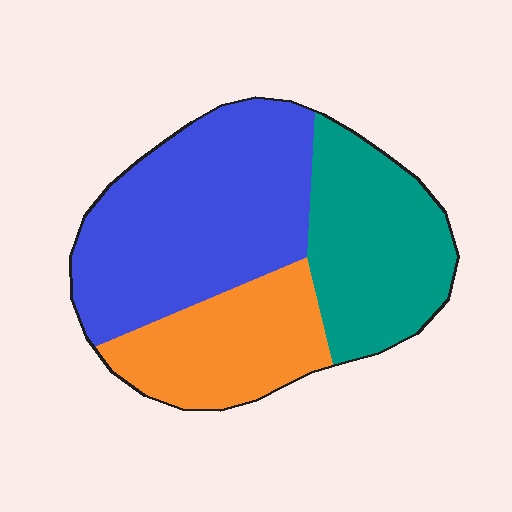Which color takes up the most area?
Blue, at roughly 45%.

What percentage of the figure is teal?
Teal covers 30% of the figure.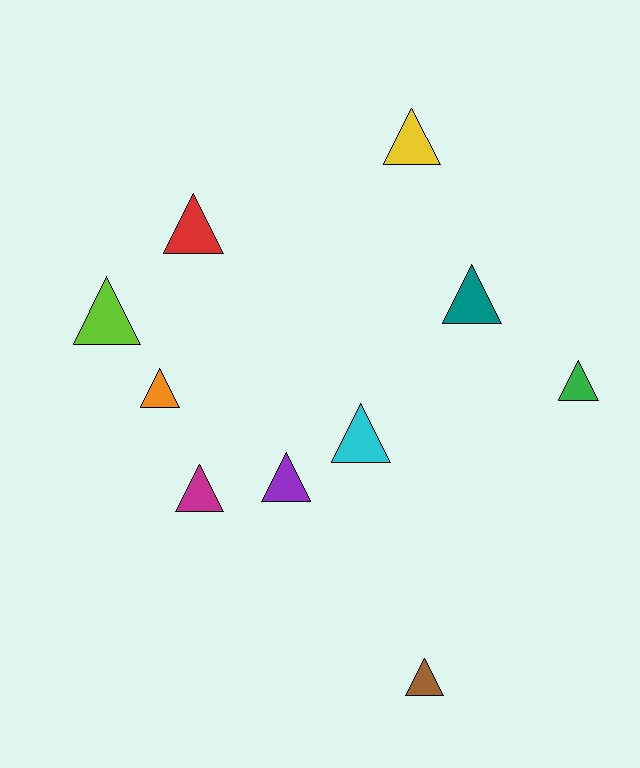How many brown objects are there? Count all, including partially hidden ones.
There is 1 brown object.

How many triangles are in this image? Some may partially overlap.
There are 10 triangles.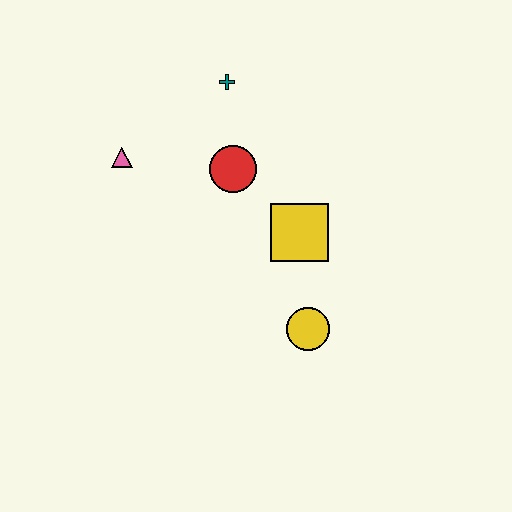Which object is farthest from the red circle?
The yellow circle is farthest from the red circle.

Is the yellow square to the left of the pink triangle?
No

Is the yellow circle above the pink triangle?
No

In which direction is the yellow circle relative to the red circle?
The yellow circle is below the red circle.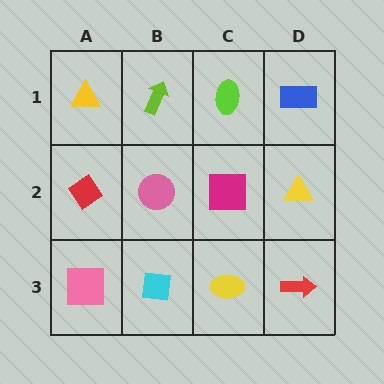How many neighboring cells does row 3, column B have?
3.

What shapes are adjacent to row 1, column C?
A magenta square (row 2, column C), a lime arrow (row 1, column B), a blue rectangle (row 1, column D).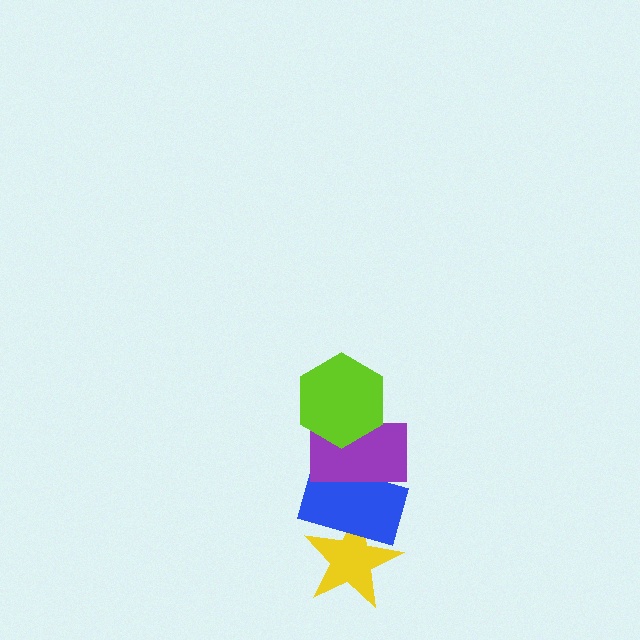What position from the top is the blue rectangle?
The blue rectangle is 3rd from the top.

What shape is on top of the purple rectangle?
The lime hexagon is on top of the purple rectangle.